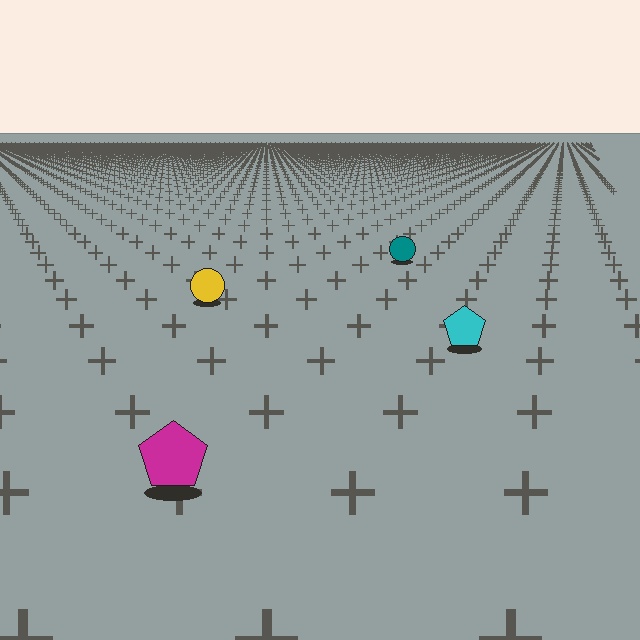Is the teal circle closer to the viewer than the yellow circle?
No. The yellow circle is closer — you can tell from the texture gradient: the ground texture is coarser near it.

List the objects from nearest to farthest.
From nearest to farthest: the magenta pentagon, the cyan pentagon, the yellow circle, the teal circle.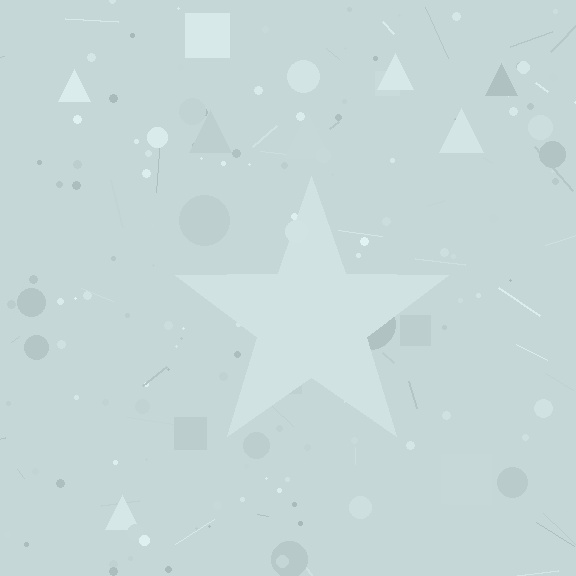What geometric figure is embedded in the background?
A star is embedded in the background.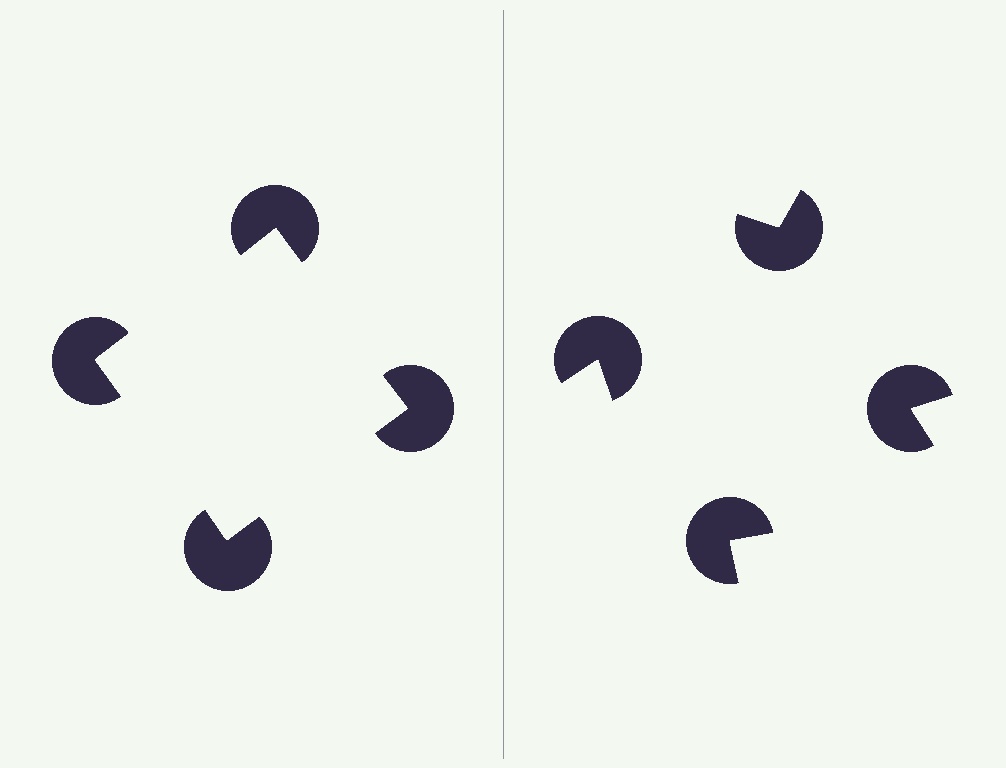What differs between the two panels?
The pac-man discs are positioned identically on both sides; only the wedge orientations differ. On the left they align to a square; on the right they are misaligned.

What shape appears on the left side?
An illusory square.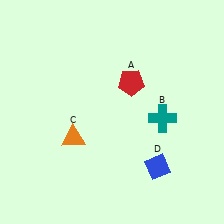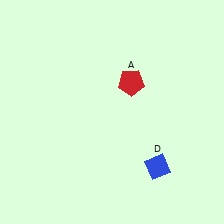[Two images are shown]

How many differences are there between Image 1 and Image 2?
There are 2 differences between the two images.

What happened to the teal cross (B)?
The teal cross (B) was removed in Image 2. It was in the bottom-right area of Image 1.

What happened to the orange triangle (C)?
The orange triangle (C) was removed in Image 2. It was in the bottom-left area of Image 1.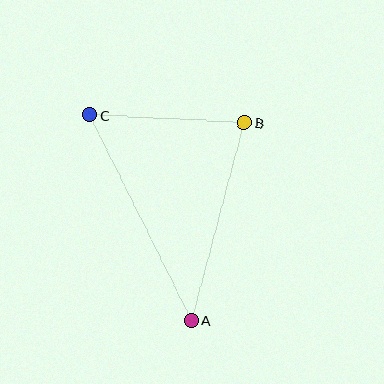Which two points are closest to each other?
Points B and C are closest to each other.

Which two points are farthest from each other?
Points A and C are farthest from each other.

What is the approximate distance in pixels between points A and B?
The distance between A and B is approximately 205 pixels.